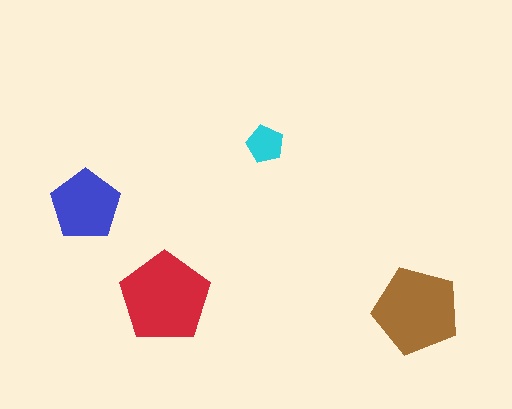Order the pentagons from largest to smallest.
the red one, the brown one, the blue one, the cyan one.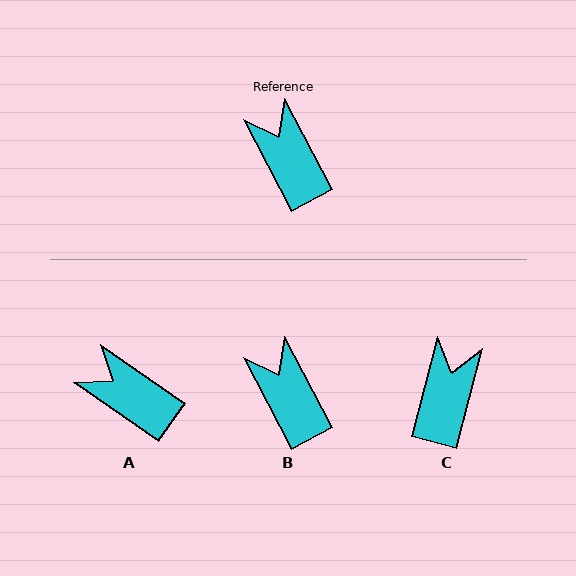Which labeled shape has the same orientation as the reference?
B.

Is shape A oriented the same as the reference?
No, it is off by about 28 degrees.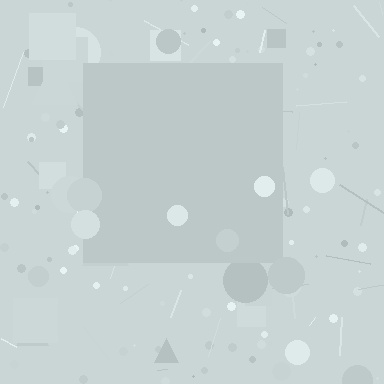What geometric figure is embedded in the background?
A square is embedded in the background.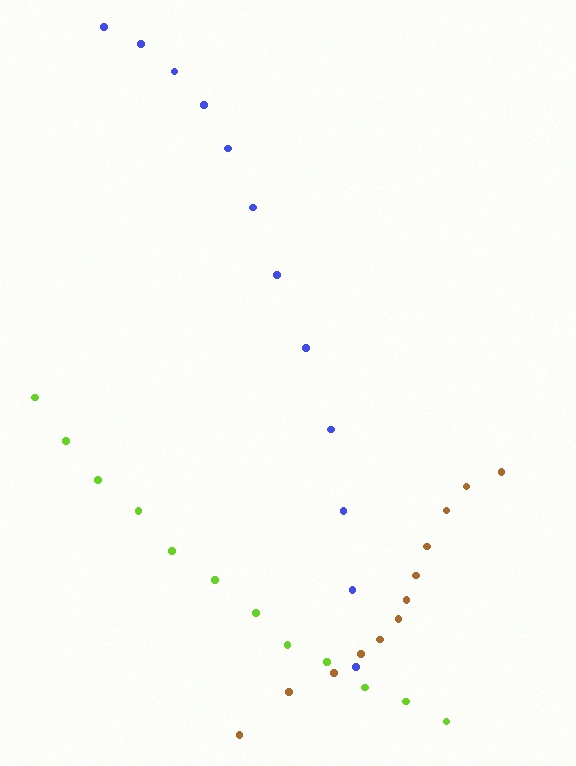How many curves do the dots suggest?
There are 3 distinct paths.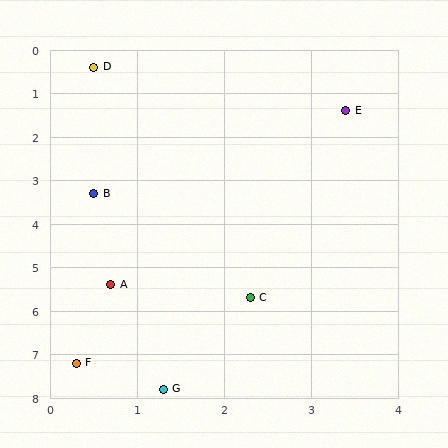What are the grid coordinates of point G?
Point G is at approximately (1.3, 7.8).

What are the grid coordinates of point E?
Point E is at approximately (3.4, 1.4).